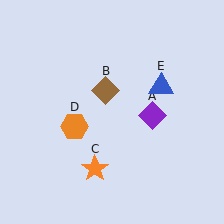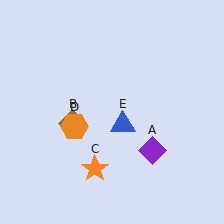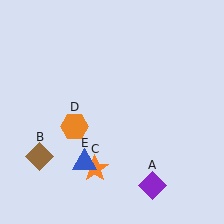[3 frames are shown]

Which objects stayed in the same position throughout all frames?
Orange star (object C) and orange hexagon (object D) remained stationary.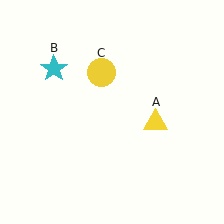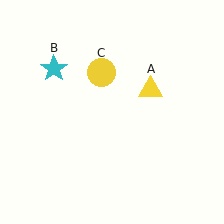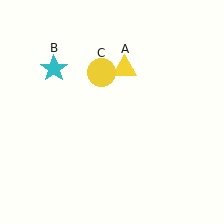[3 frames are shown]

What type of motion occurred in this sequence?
The yellow triangle (object A) rotated counterclockwise around the center of the scene.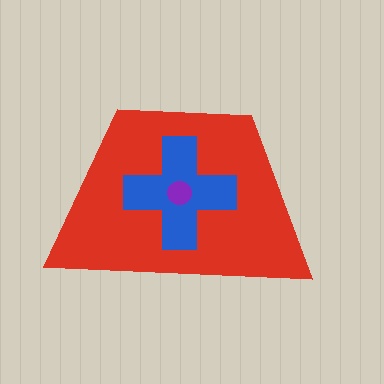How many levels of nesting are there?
3.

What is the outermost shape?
The red trapezoid.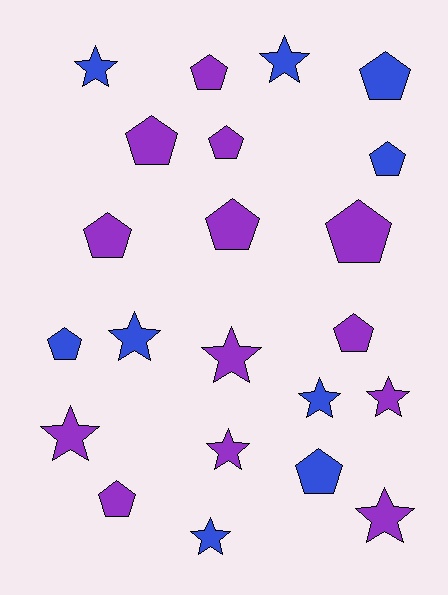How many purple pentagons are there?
There are 8 purple pentagons.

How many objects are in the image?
There are 22 objects.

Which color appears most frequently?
Purple, with 13 objects.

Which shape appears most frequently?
Pentagon, with 12 objects.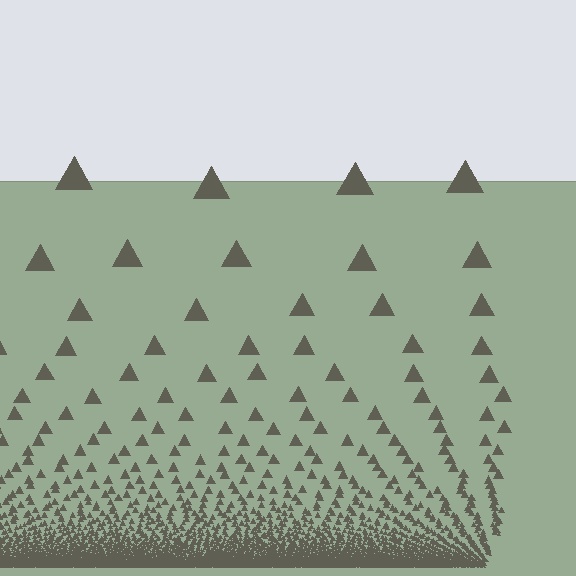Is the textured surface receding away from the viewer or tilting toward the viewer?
The surface appears to tilt toward the viewer. Texture elements get larger and sparser toward the top.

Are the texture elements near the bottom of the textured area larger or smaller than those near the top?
Smaller. The gradient is inverted — elements near the bottom are smaller and denser.